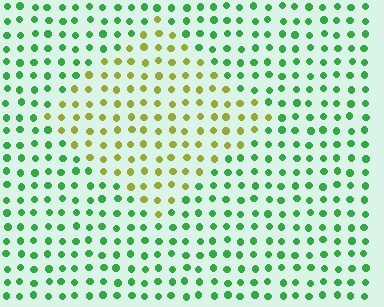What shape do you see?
I see a diamond.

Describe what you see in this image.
The image is filled with small green elements in a uniform arrangement. A diamond-shaped region is visible where the elements are tinted to a slightly different hue, forming a subtle color boundary.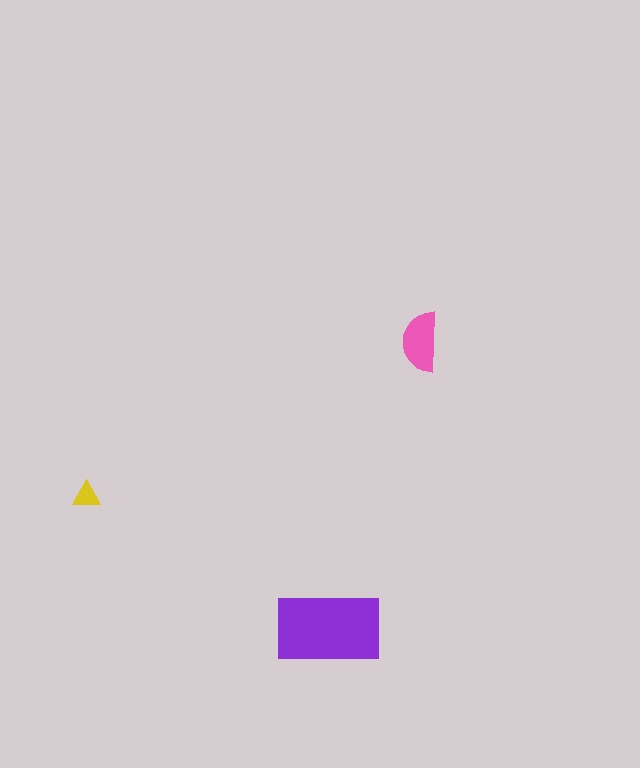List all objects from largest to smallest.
The purple rectangle, the pink semicircle, the yellow triangle.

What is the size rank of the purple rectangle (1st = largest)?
1st.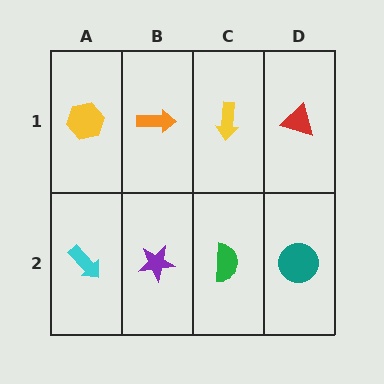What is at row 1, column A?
A yellow hexagon.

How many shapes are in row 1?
4 shapes.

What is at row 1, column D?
A red triangle.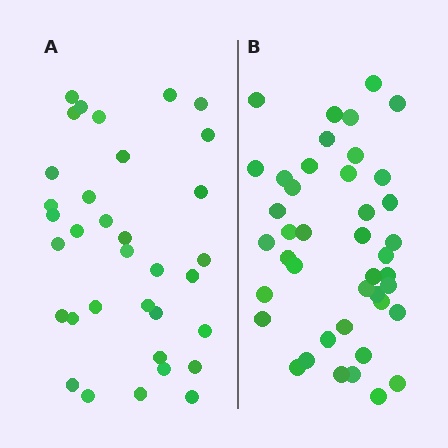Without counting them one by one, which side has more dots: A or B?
Region B (the right region) has more dots.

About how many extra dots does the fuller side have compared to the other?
Region B has roughly 8 or so more dots than region A.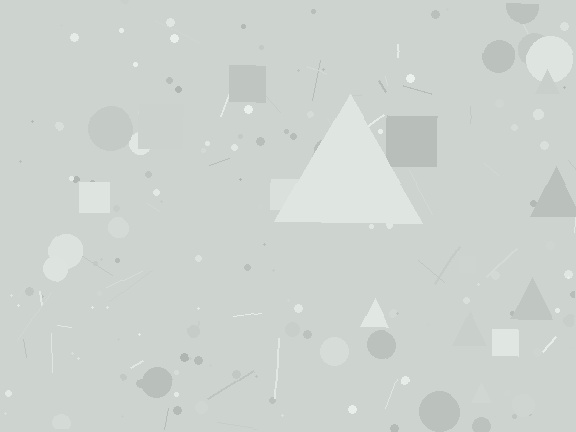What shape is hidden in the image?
A triangle is hidden in the image.